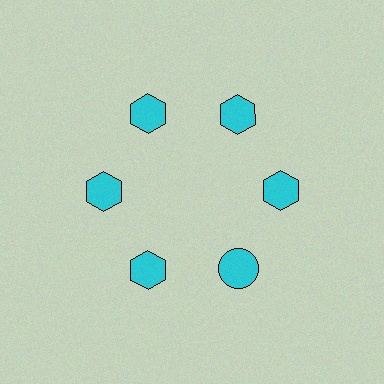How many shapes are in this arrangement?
There are 6 shapes arranged in a ring pattern.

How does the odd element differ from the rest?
It has a different shape: circle instead of hexagon.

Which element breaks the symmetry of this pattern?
The cyan circle at roughly the 5 o'clock position breaks the symmetry. All other shapes are cyan hexagons.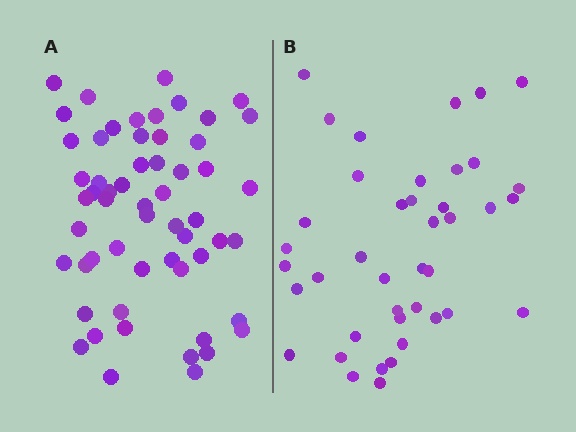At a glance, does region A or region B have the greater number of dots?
Region A (the left region) has more dots.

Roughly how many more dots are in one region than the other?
Region A has approximately 15 more dots than region B.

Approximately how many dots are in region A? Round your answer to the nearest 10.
About 60 dots. (The exact count is 57, which rounds to 60.)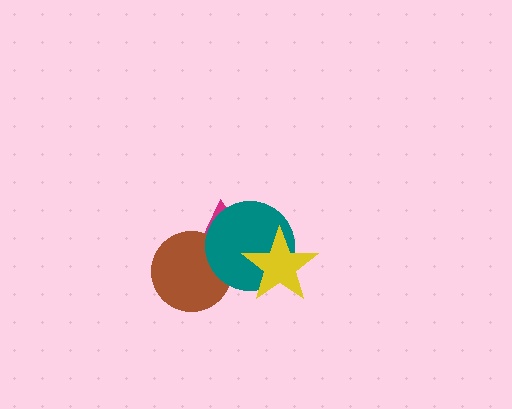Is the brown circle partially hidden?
Yes, it is partially covered by another shape.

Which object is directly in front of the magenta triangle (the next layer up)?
The brown circle is directly in front of the magenta triangle.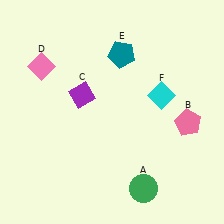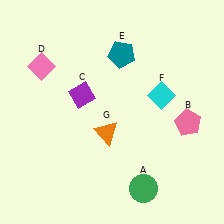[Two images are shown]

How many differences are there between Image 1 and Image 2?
There is 1 difference between the two images.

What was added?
An orange triangle (G) was added in Image 2.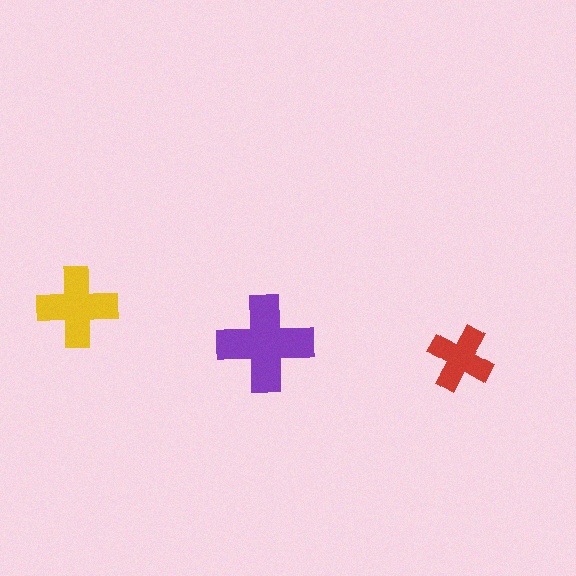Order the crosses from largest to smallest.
the purple one, the yellow one, the red one.